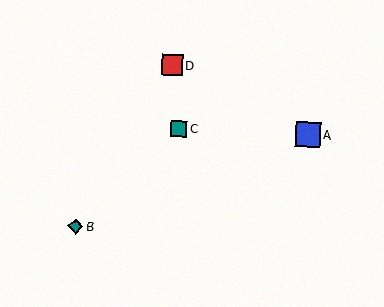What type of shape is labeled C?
Shape C is a teal square.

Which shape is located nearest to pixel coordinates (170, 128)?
The teal square (labeled C) at (179, 129) is nearest to that location.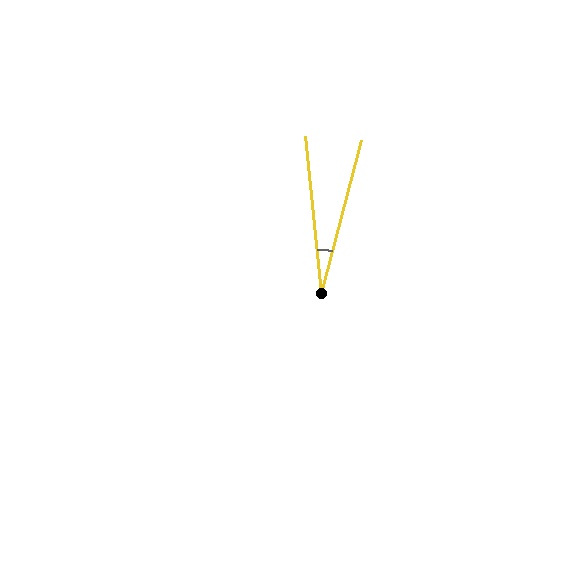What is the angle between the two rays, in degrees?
Approximately 20 degrees.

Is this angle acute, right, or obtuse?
It is acute.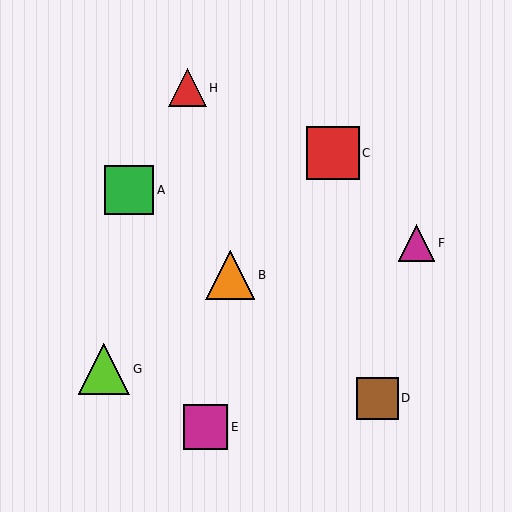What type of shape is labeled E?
Shape E is a magenta square.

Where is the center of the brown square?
The center of the brown square is at (377, 398).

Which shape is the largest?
The red square (labeled C) is the largest.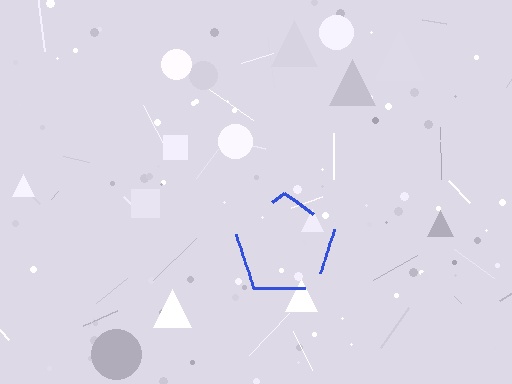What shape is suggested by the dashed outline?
The dashed outline suggests a pentagon.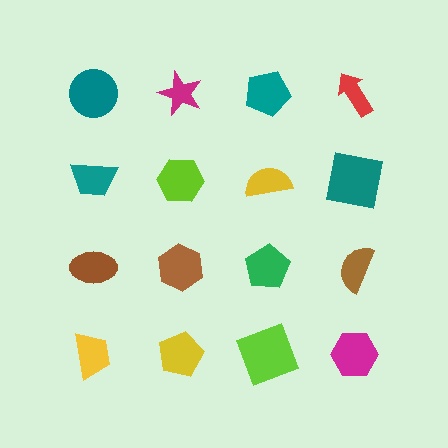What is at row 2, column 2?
A lime hexagon.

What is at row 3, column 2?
A brown hexagon.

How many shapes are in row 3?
4 shapes.